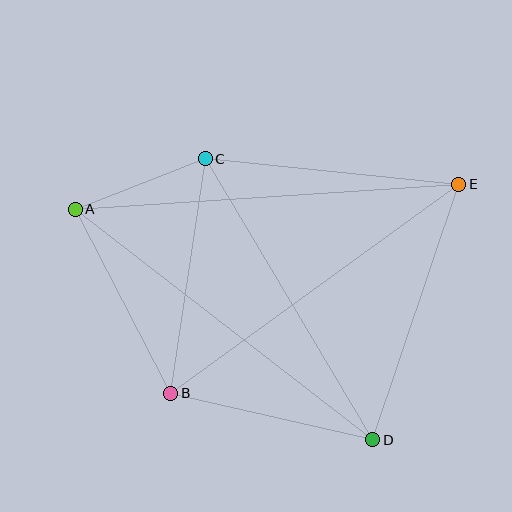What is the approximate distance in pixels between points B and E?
The distance between B and E is approximately 356 pixels.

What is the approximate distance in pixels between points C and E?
The distance between C and E is approximately 255 pixels.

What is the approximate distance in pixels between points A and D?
The distance between A and D is approximately 376 pixels.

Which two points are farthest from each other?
Points A and E are farthest from each other.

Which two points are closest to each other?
Points A and C are closest to each other.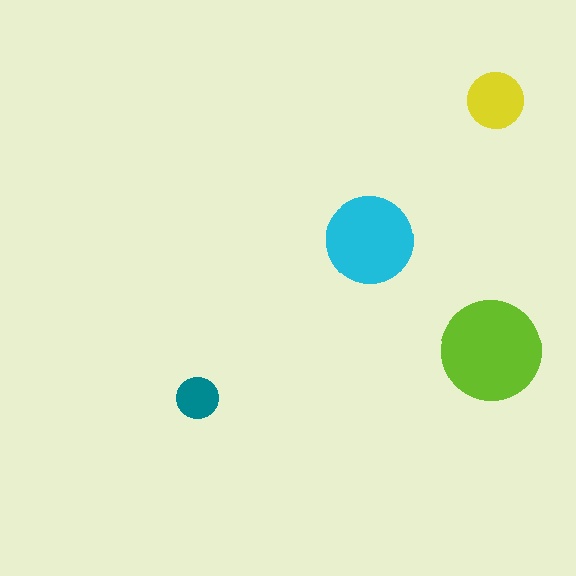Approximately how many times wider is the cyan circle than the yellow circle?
About 1.5 times wider.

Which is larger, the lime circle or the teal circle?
The lime one.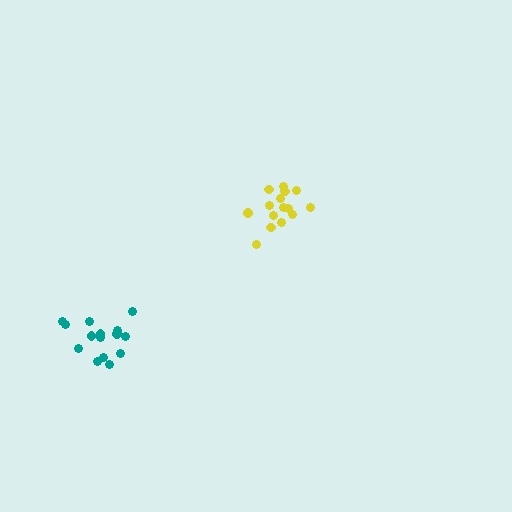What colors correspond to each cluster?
The clusters are colored: teal, yellow.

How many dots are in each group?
Group 1: 15 dots, Group 2: 15 dots (30 total).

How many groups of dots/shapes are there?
There are 2 groups.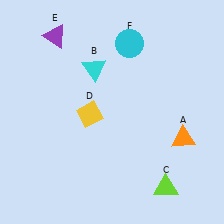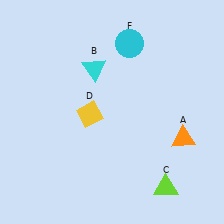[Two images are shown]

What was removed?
The purple triangle (E) was removed in Image 2.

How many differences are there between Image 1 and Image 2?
There is 1 difference between the two images.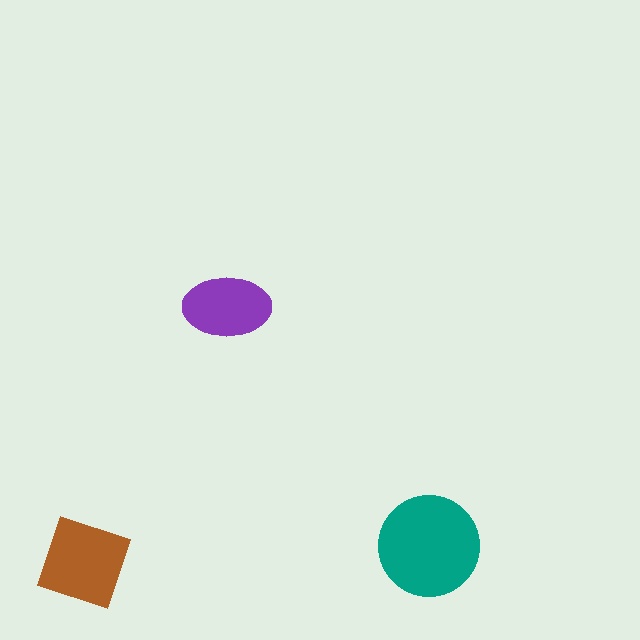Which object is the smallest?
The purple ellipse.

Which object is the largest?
The teal circle.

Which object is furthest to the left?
The brown square is leftmost.